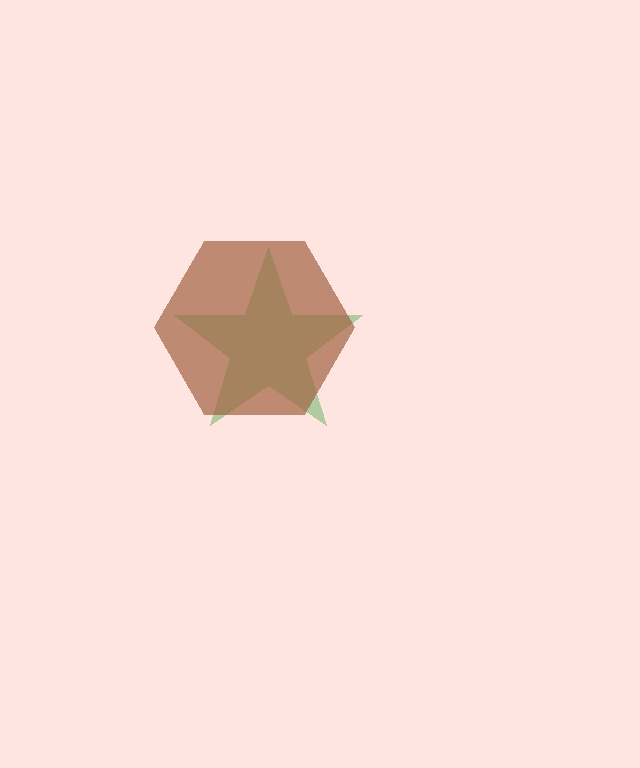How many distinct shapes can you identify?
There are 2 distinct shapes: a green star, a brown hexagon.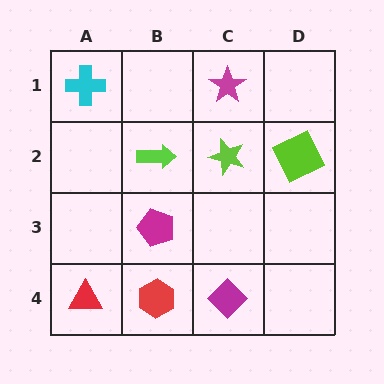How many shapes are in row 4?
3 shapes.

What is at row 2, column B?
A lime arrow.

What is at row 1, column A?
A cyan cross.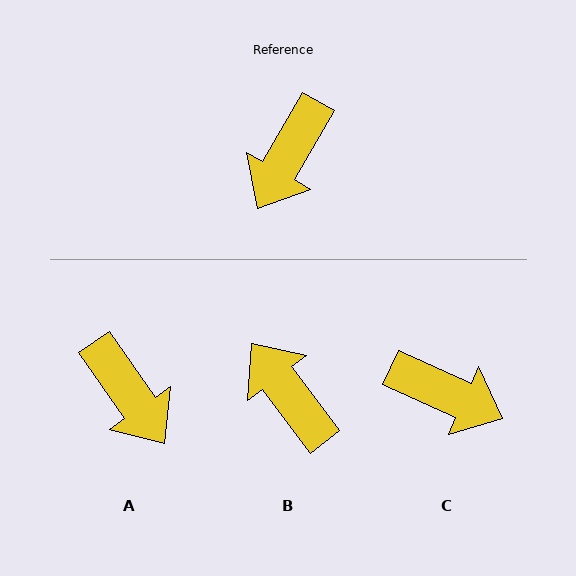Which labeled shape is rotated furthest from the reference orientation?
B, about 113 degrees away.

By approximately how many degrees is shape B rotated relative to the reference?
Approximately 113 degrees clockwise.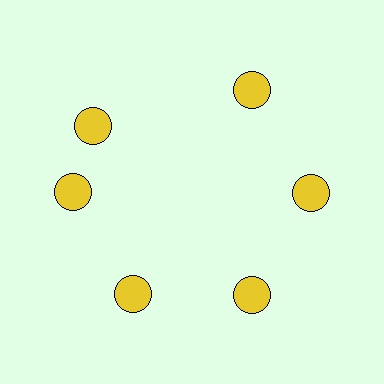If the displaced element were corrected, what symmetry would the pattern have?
It would have 6-fold rotational symmetry — the pattern would map onto itself every 60 degrees.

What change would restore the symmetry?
The symmetry would be restored by rotating it back into even spacing with its neighbors so that all 6 circles sit at equal angles and equal distance from the center.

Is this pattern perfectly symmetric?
No. The 6 yellow circles are arranged in a ring, but one element near the 11 o'clock position is rotated out of alignment along the ring, breaking the 6-fold rotational symmetry.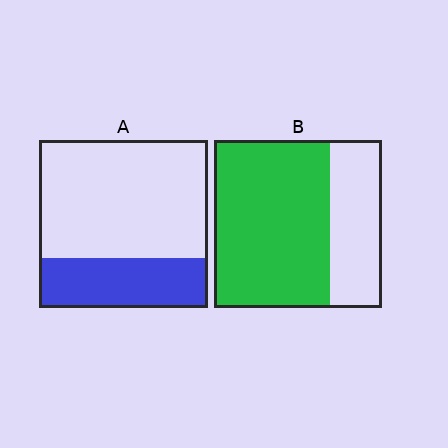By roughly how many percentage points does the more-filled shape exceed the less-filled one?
By roughly 40 percentage points (B over A).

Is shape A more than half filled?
No.